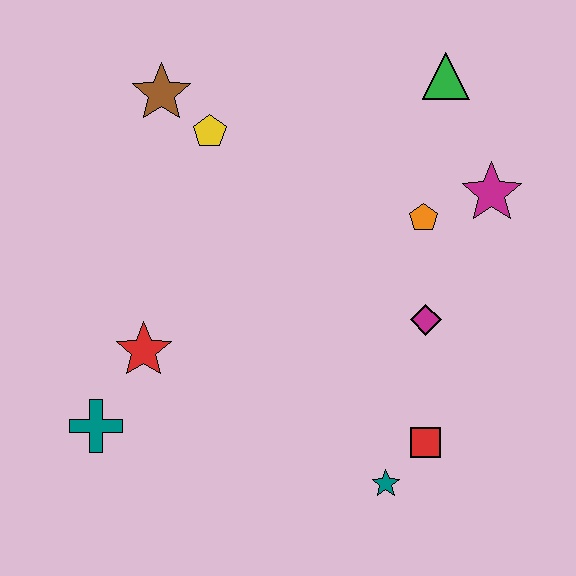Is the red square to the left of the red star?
No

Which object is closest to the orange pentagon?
The magenta star is closest to the orange pentagon.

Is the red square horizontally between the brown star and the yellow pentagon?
No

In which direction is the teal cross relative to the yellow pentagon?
The teal cross is below the yellow pentagon.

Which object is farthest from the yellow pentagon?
The teal star is farthest from the yellow pentagon.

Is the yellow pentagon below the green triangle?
Yes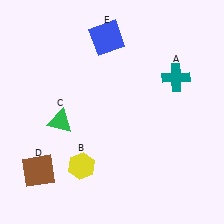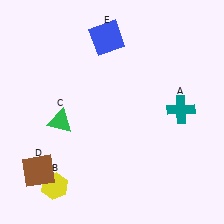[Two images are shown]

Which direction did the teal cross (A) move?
The teal cross (A) moved down.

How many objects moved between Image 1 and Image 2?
2 objects moved between the two images.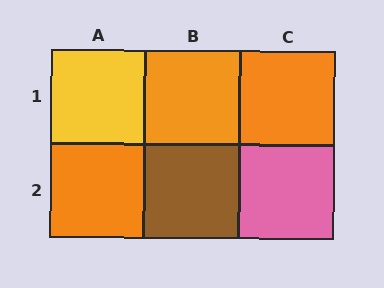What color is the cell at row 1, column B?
Orange.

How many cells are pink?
1 cell is pink.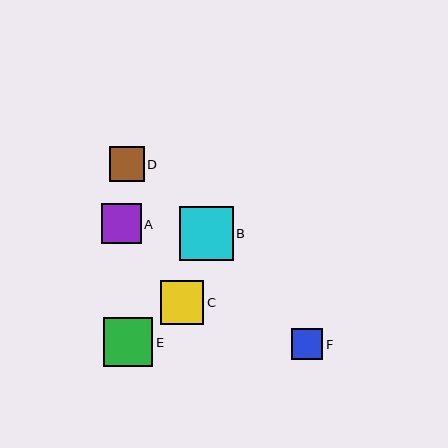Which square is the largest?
Square B is the largest with a size of approximately 54 pixels.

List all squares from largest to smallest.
From largest to smallest: B, E, C, A, D, F.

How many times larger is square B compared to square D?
Square B is approximately 1.5 times the size of square D.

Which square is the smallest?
Square F is the smallest with a size of approximately 31 pixels.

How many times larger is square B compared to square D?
Square B is approximately 1.5 times the size of square D.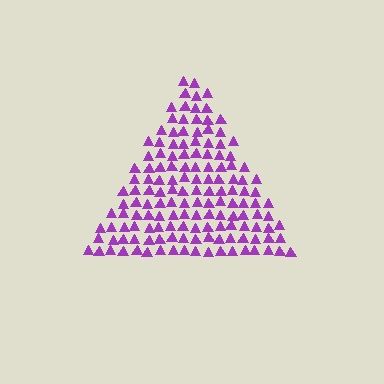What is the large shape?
The large shape is a triangle.